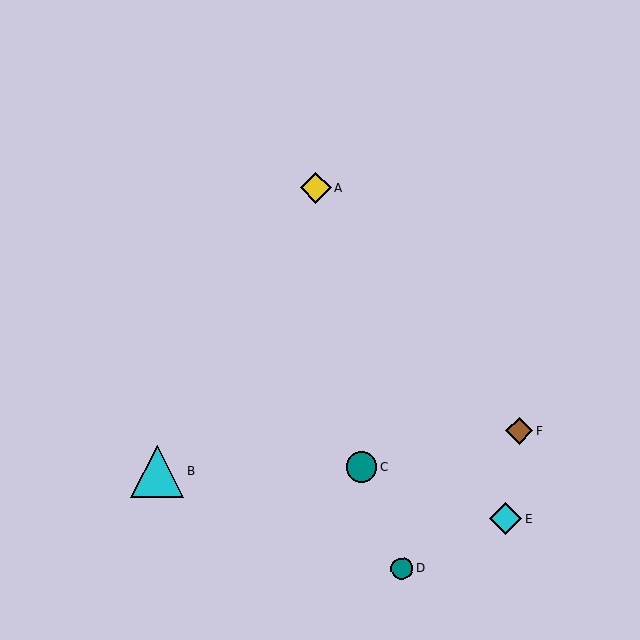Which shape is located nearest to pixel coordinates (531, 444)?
The brown diamond (labeled F) at (519, 431) is nearest to that location.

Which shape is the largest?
The cyan triangle (labeled B) is the largest.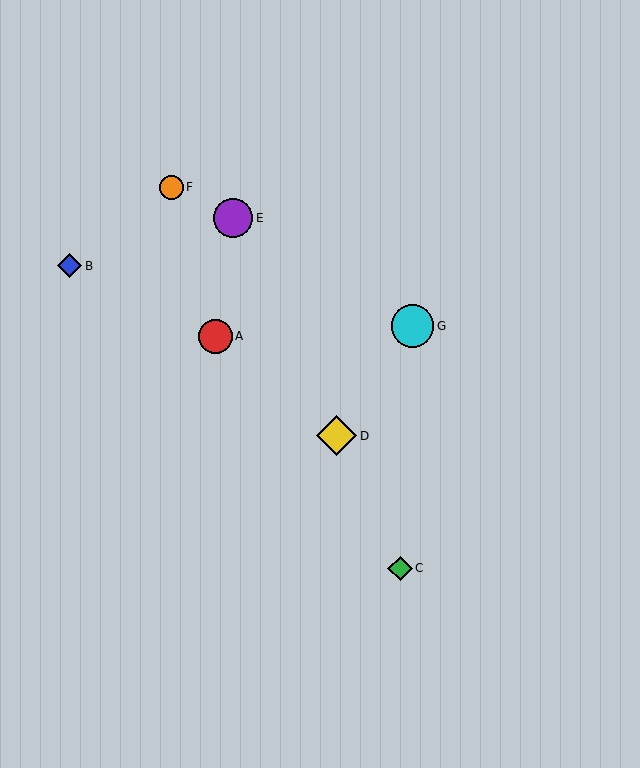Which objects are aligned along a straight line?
Objects C, D, E are aligned along a straight line.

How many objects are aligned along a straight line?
3 objects (C, D, E) are aligned along a straight line.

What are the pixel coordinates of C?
Object C is at (400, 568).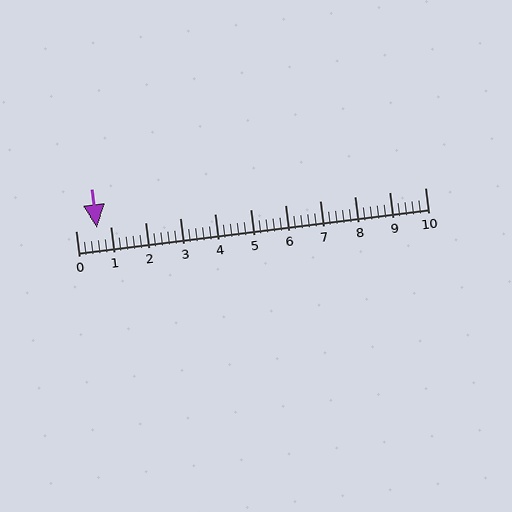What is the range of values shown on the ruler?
The ruler shows values from 0 to 10.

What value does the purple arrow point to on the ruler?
The purple arrow points to approximately 0.6.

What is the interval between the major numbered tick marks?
The major tick marks are spaced 1 units apart.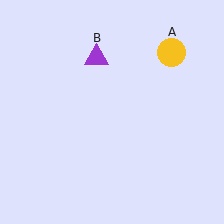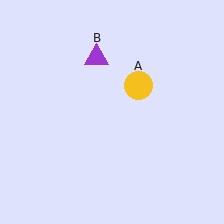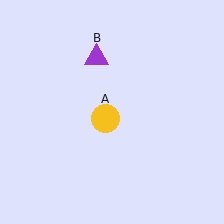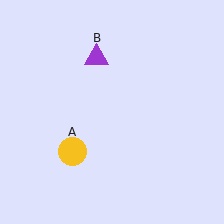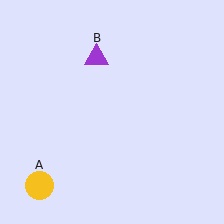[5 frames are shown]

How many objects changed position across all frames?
1 object changed position: yellow circle (object A).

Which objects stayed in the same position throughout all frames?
Purple triangle (object B) remained stationary.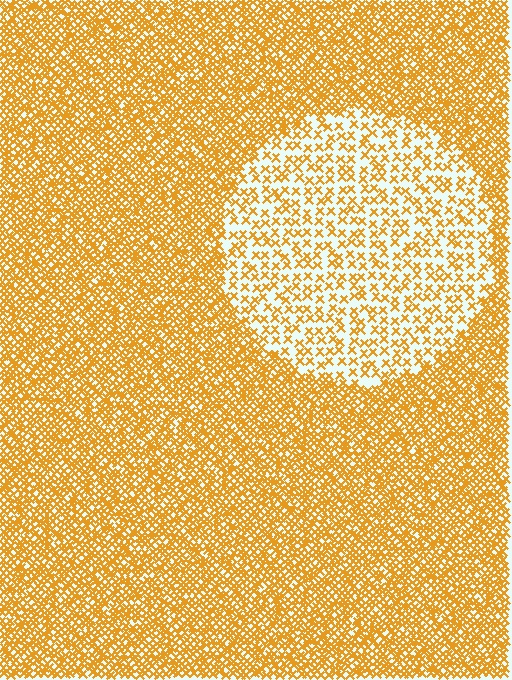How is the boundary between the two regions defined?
The boundary is defined by a change in element density (approximately 2.6x ratio). All elements are the same color, size, and shape.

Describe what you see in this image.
The image contains small orange elements arranged at two different densities. A circle-shaped region is visible where the elements are less densely packed than the surrounding area.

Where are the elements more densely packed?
The elements are more densely packed outside the circle boundary.